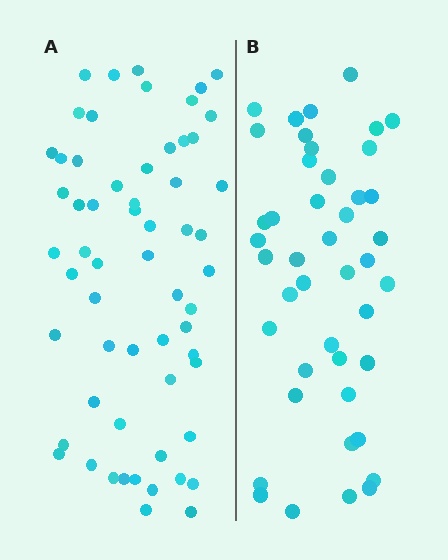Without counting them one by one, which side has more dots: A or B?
Region A (the left region) has more dots.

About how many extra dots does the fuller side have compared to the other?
Region A has approximately 15 more dots than region B.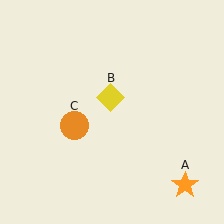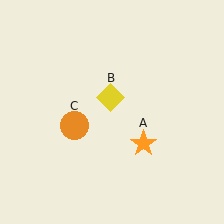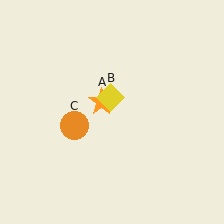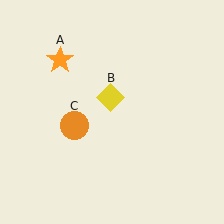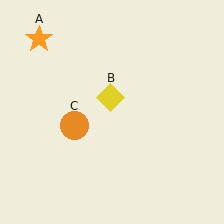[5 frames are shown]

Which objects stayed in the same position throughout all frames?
Yellow diamond (object B) and orange circle (object C) remained stationary.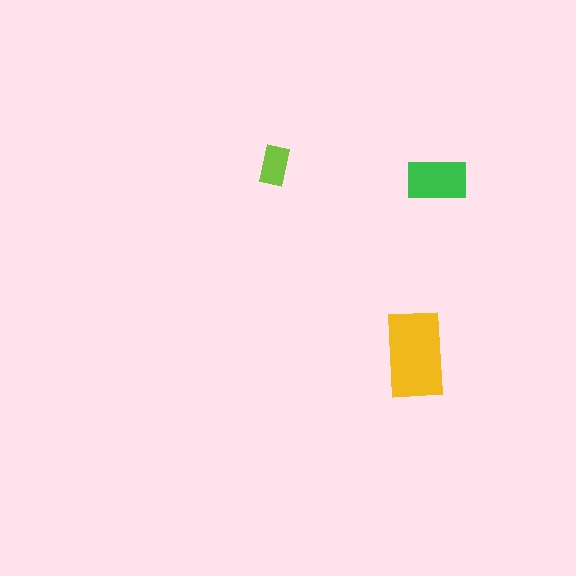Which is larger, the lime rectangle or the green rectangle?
The green one.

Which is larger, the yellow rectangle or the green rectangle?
The yellow one.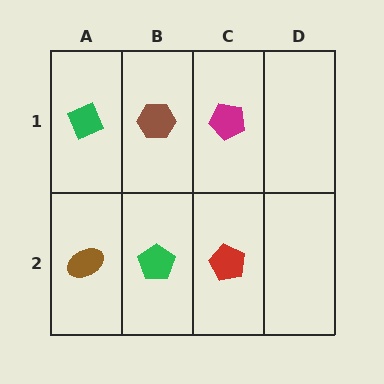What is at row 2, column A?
A brown ellipse.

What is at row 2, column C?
A red pentagon.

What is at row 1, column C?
A magenta pentagon.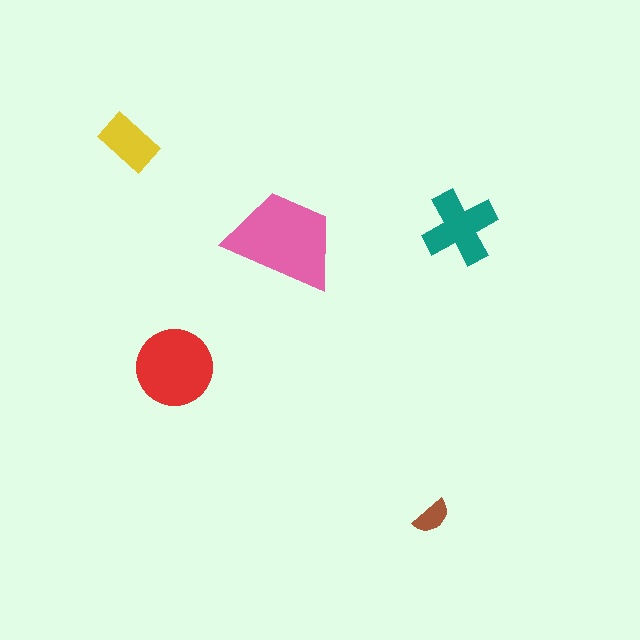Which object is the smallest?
The brown semicircle.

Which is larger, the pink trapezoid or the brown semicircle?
The pink trapezoid.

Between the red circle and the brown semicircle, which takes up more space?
The red circle.